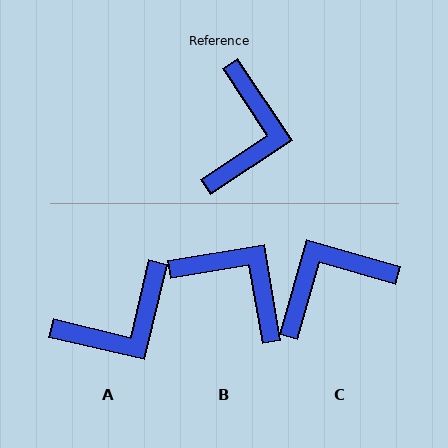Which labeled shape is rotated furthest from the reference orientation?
C, about 130 degrees away.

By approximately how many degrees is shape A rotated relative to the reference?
Approximately 47 degrees clockwise.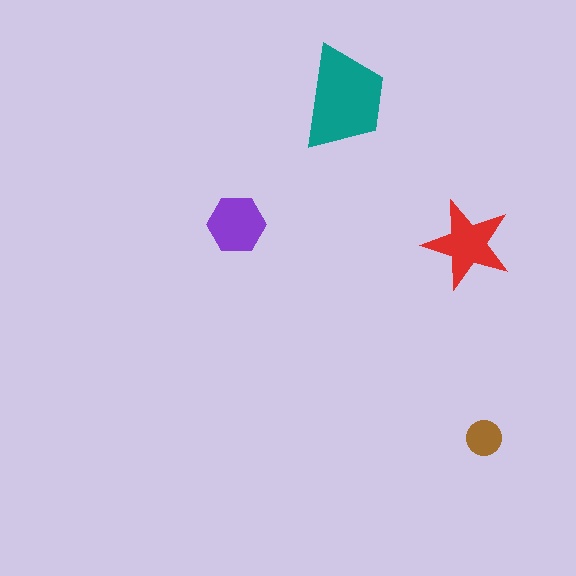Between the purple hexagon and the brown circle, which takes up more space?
The purple hexagon.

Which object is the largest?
The teal trapezoid.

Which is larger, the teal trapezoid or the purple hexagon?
The teal trapezoid.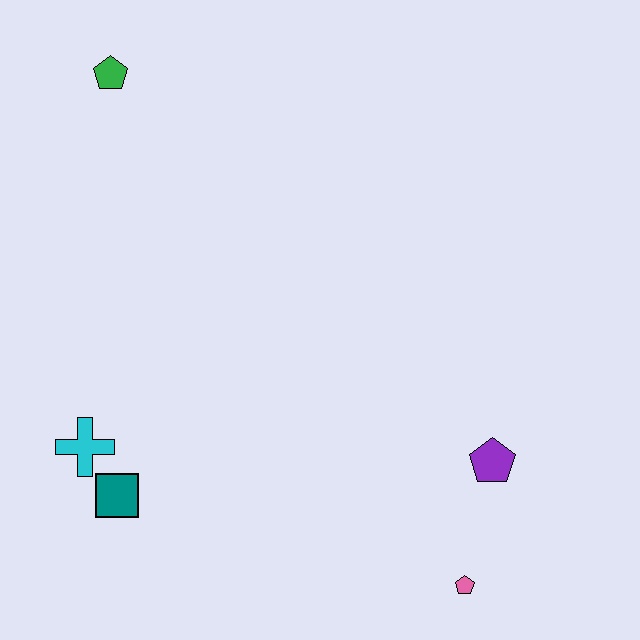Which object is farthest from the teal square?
The green pentagon is farthest from the teal square.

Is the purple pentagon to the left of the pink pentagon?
No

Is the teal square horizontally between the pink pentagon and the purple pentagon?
No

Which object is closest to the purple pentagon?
The pink pentagon is closest to the purple pentagon.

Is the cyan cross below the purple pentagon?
No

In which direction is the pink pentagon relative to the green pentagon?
The pink pentagon is below the green pentagon.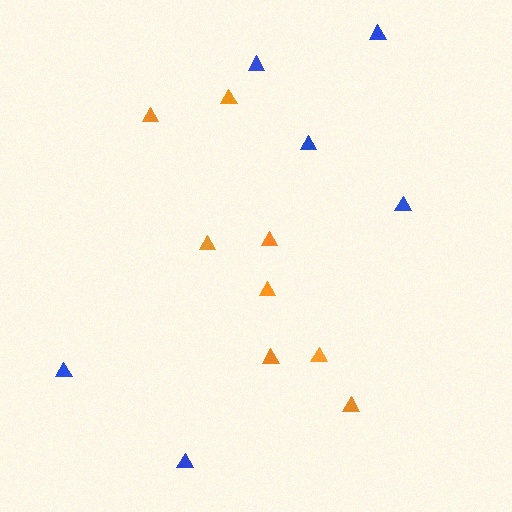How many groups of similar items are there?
There are 2 groups: one group of blue triangles (6) and one group of orange triangles (8).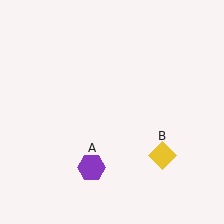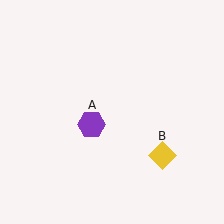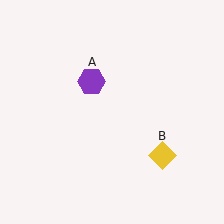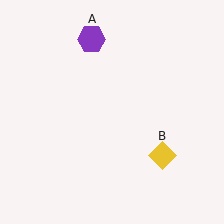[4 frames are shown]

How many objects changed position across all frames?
1 object changed position: purple hexagon (object A).